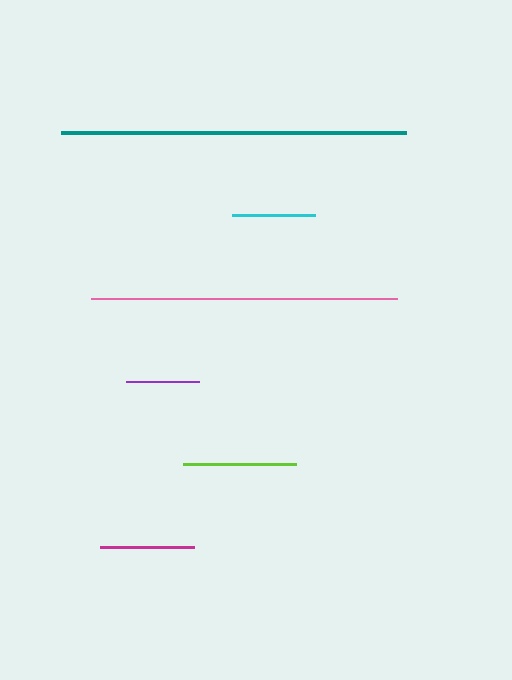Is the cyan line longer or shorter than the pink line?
The pink line is longer than the cyan line.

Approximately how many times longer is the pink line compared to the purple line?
The pink line is approximately 4.2 times the length of the purple line.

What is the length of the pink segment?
The pink segment is approximately 306 pixels long.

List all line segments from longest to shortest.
From longest to shortest: teal, pink, lime, magenta, cyan, purple.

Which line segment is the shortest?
The purple line is the shortest at approximately 73 pixels.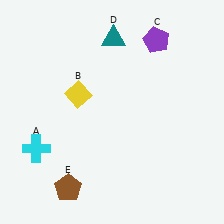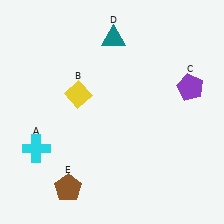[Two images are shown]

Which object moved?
The purple pentagon (C) moved down.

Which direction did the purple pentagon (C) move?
The purple pentagon (C) moved down.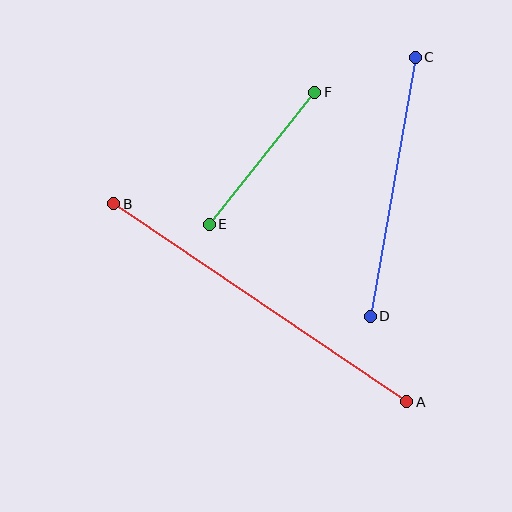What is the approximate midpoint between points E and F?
The midpoint is at approximately (262, 158) pixels.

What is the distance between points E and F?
The distance is approximately 169 pixels.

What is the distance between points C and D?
The distance is approximately 263 pixels.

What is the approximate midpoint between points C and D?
The midpoint is at approximately (393, 187) pixels.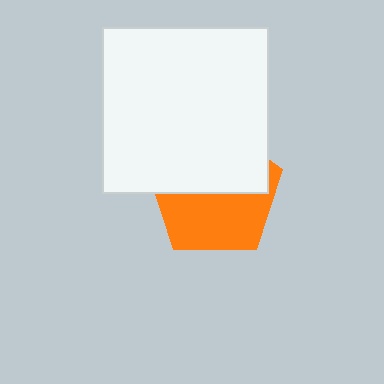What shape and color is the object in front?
The object in front is a white square.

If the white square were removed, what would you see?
You would see the complete orange pentagon.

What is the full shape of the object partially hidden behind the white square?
The partially hidden object is an orange pentagon.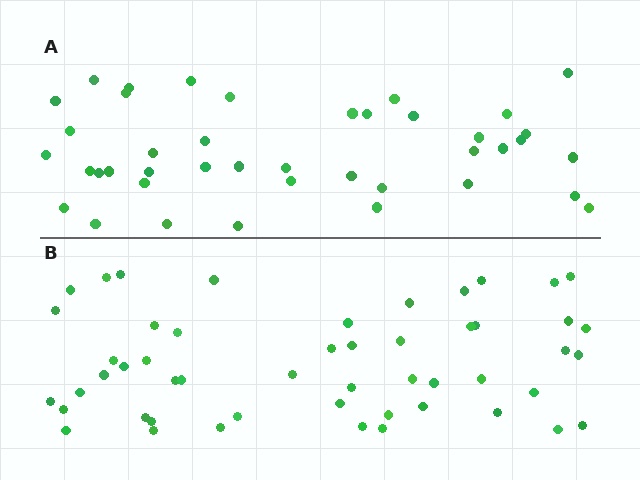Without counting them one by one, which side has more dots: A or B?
Region B (the bottom region) has more dots.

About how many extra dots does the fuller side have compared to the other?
Region B has roughly 10 or so more dots than region A.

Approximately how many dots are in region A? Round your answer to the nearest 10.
About 40 dots. (The exact count is 41, which rounds to 40.)